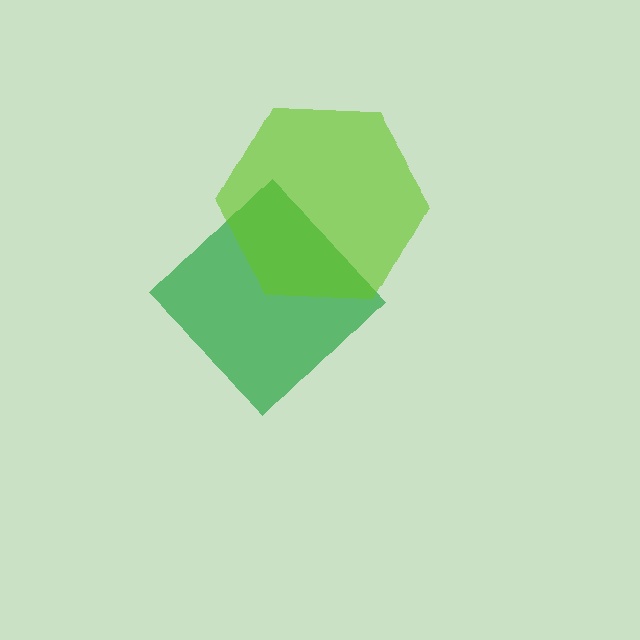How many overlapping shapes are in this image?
There are 2 overlapping shapes in the image.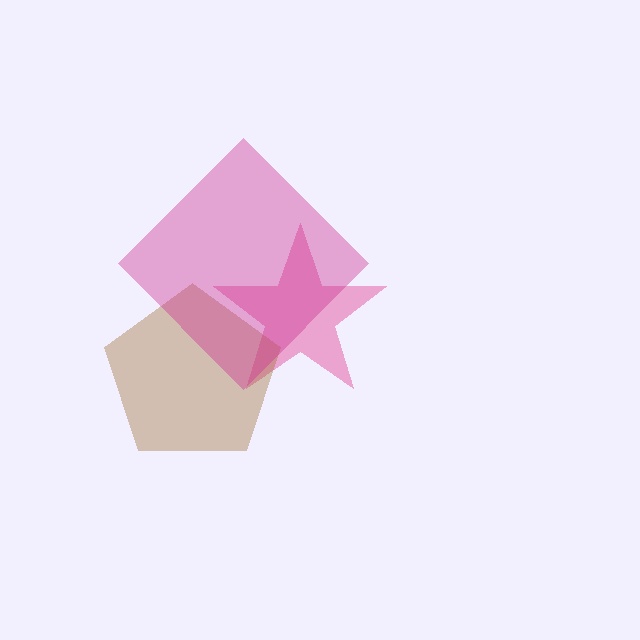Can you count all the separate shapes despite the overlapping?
Yes, there are 3 separate shapes.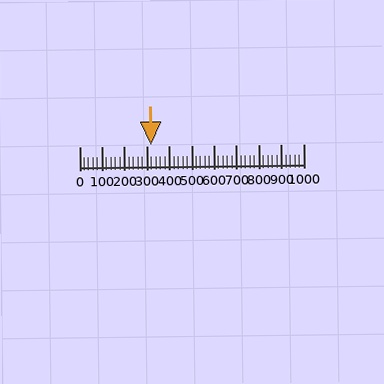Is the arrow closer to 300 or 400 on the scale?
The arrow is closer to 300.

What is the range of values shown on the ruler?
The ruler shows values from 0 to 1000.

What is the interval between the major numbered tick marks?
The major tick marks are spaced 100 units apart.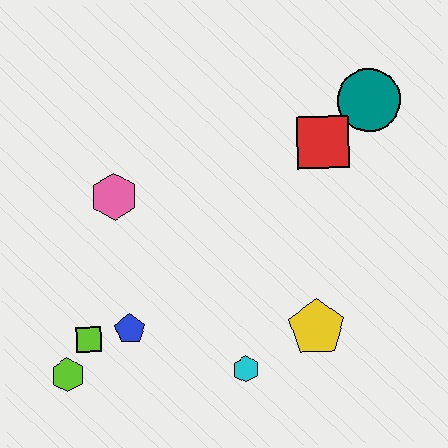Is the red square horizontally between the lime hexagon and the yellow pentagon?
No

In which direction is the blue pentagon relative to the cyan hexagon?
The blue pentagon is to the left of the cyan hexagon.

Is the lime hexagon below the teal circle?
Yes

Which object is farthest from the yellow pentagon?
The lime hexagon is farthest from the yellow pentagon.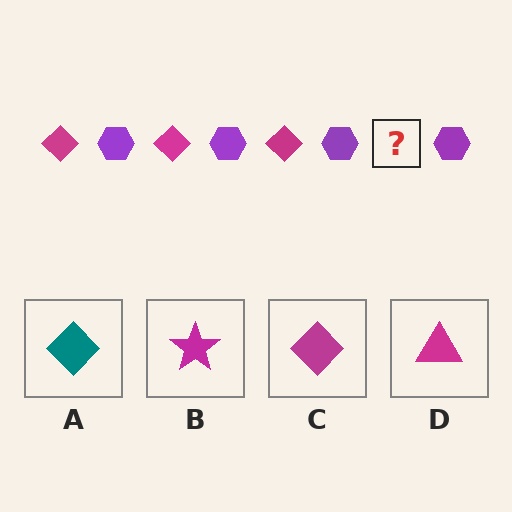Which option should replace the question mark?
Option C.